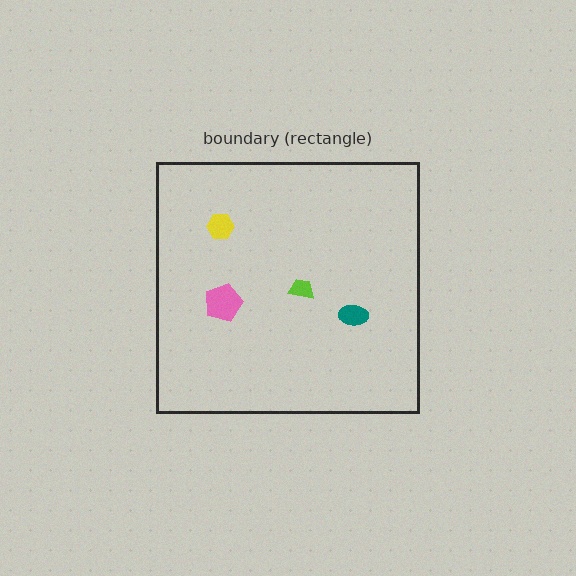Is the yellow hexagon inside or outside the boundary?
Inside.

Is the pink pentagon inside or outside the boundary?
Inside.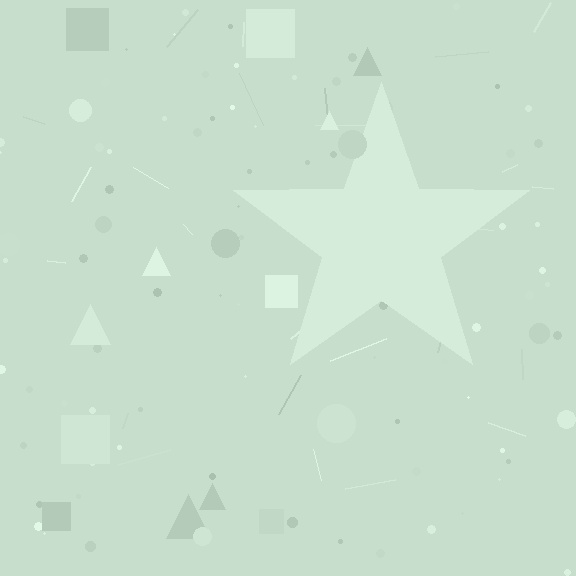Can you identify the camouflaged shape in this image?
The camouflaged shape is a star.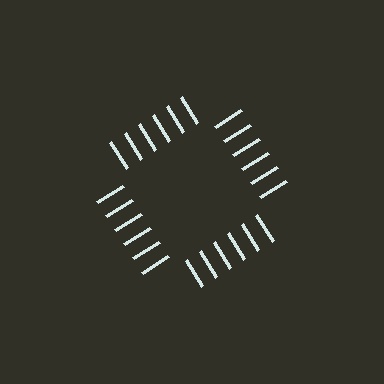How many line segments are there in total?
24 — 6 along each of the 4 edges.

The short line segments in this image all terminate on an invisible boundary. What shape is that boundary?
An illusory square — the line segments terminate on its edges but no continuous stroke is drawn.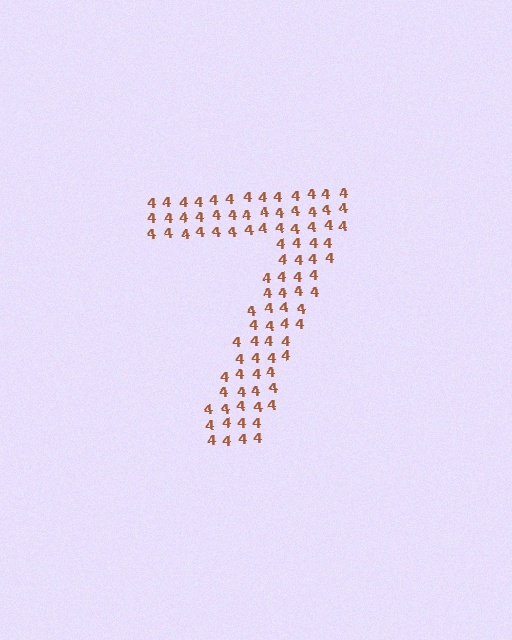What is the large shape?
The large shape is the digit 7.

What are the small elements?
The small elements are digit 4's.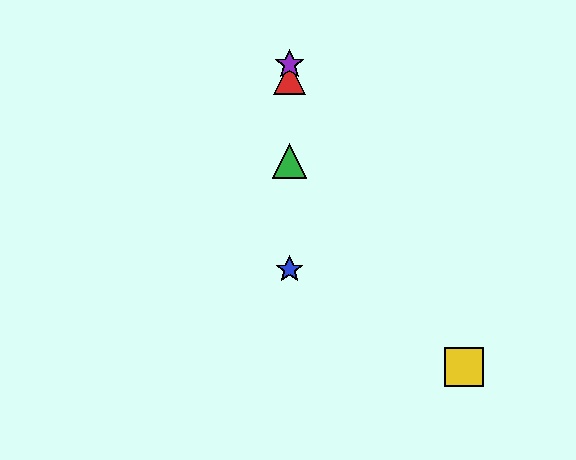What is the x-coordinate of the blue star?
The blue star is at x≈290.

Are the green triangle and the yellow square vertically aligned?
No, the green triangle is at x≈290 and the yellow square is at x≈464.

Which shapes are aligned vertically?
The red triangle, the blue star, the green triangle, the purple star are aligned vertically.